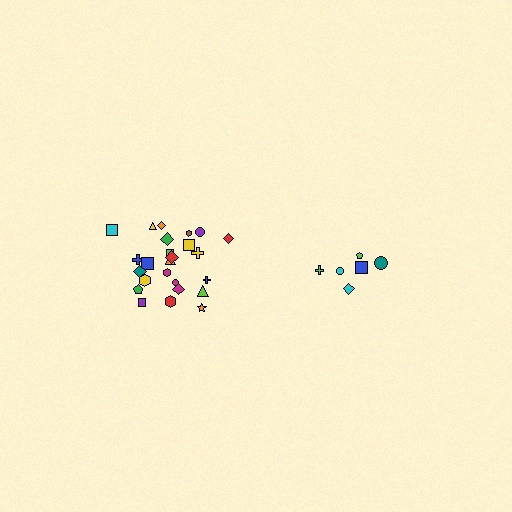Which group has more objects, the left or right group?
The left group.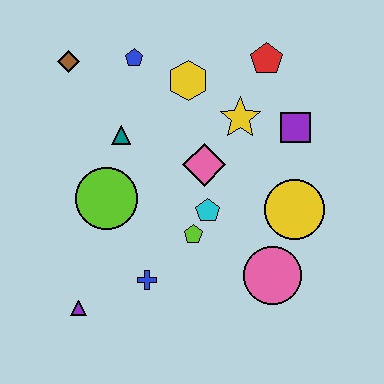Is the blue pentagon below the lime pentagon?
No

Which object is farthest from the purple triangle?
The red pentagon is farthest from the purple triangle.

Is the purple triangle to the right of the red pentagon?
No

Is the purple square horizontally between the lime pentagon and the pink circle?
No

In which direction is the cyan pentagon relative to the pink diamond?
The cyan pentagon is below the pink diamond.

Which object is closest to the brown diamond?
The blue pentagon is closest to the brown diamond.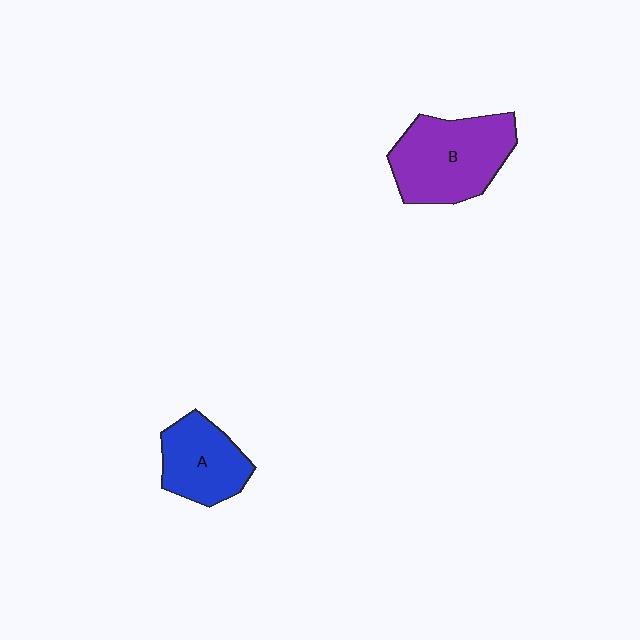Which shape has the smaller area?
Shape A (blue).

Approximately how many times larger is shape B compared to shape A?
Approximately 1.5 times.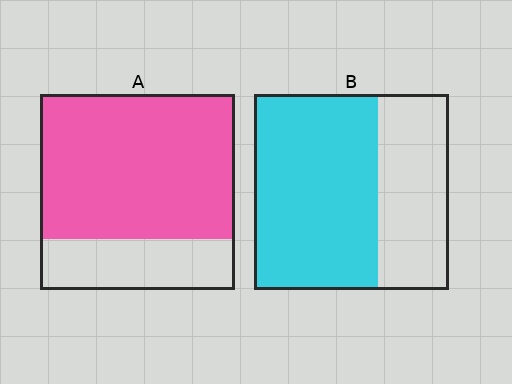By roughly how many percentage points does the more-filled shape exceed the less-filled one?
By roughly 10 percentage points (A over B).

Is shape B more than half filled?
Yes.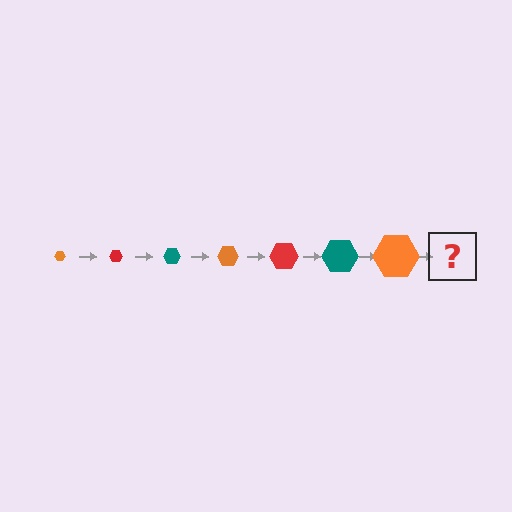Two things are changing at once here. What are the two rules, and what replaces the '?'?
The two rules are that the hexagon grows larger each step and the color cycles through orange, red, and teal. The '?' should be a red hexagon, larger than the previous one.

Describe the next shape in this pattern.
It should be a red hexagon, larger than the previous one.